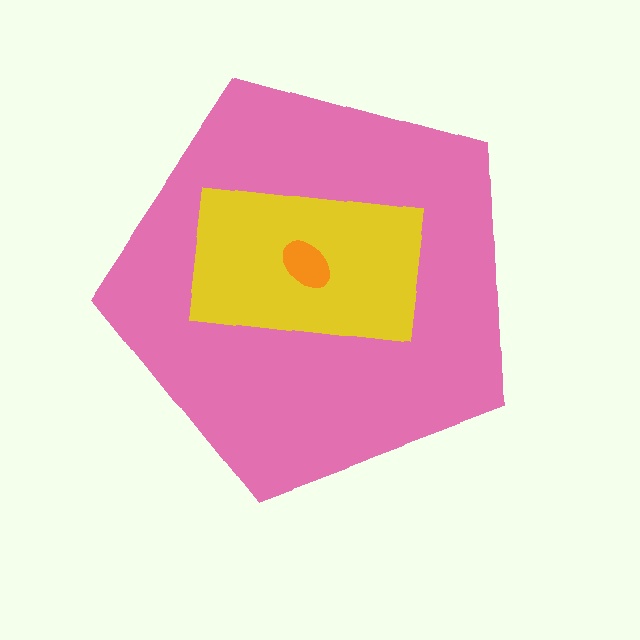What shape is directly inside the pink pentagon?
The yellow rectangle.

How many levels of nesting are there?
3.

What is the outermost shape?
The pink pentagon.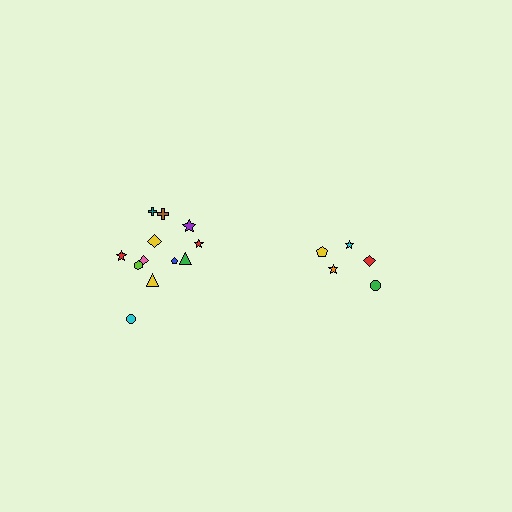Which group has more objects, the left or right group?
The left group.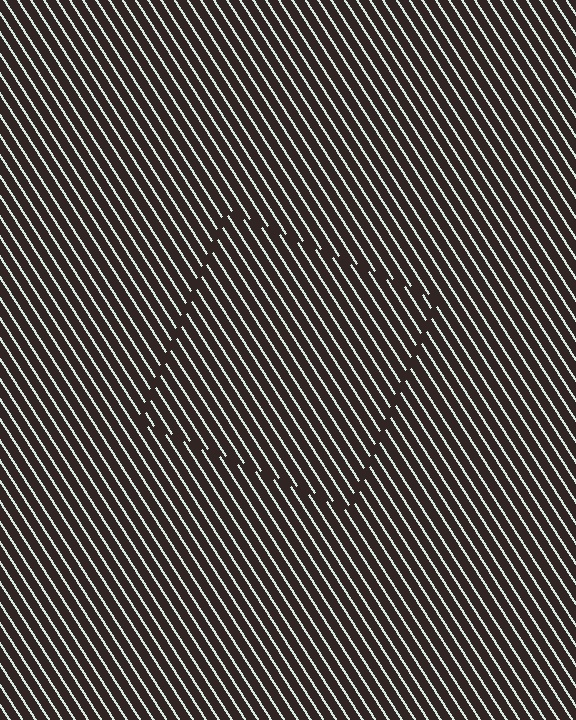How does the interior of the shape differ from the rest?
The interior of the shape contains the same grating, shifted by half a period — the contour is defined by the phase discontinuity where line-ends from the inner and outer gratings abut.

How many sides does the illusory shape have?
4 sides — the line-ends trace a square.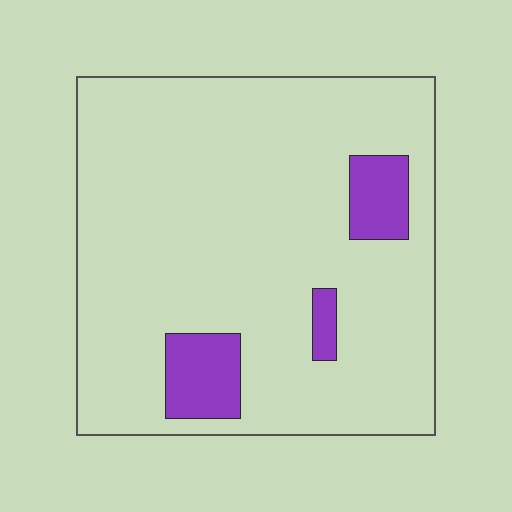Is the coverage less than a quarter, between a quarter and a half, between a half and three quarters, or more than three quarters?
Less than a quarter.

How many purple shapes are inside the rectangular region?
3.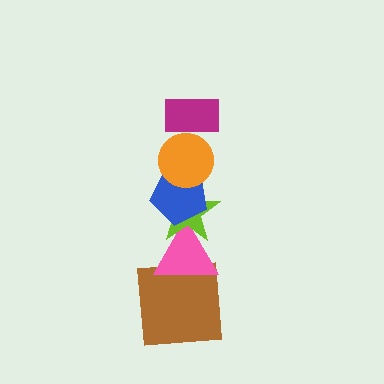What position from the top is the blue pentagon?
The blue pentagon is 3rd from the top.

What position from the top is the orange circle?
The orange circle is 2nd from the top.